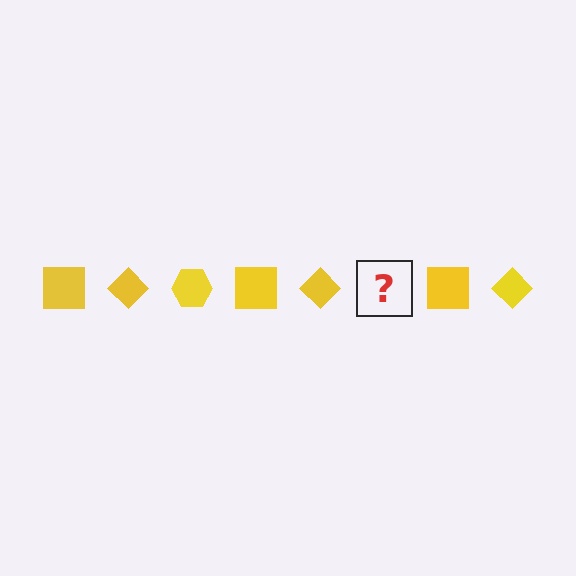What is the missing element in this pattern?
The missing element is a yellow hexagon.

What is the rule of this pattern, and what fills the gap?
The rule is that the pattern cycles through square, diamond, hexagon shapes in yellow. The gap should be filled with a yellow hexagon.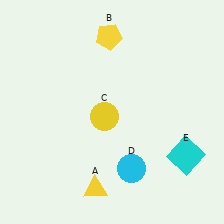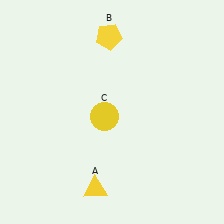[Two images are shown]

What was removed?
The cyan square (E), the cyan circle (D) were removed in Image 2.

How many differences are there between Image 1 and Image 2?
There are 2 differences between the two images.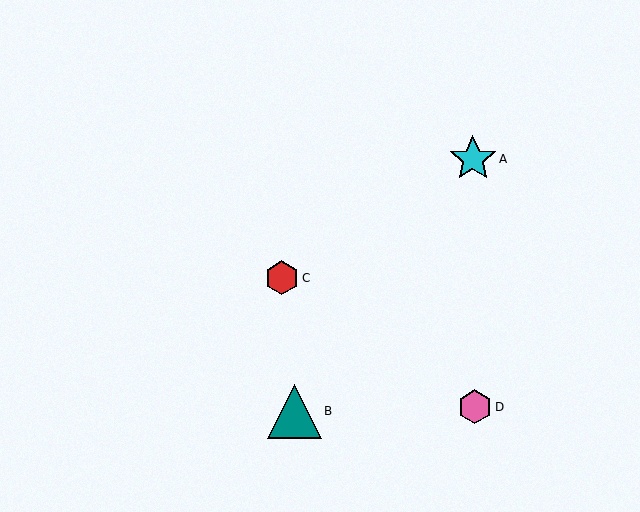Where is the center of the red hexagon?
The center of the red hexagon is at (282, 278).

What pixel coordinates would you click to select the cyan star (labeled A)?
Click at (473, 159) to select the cyan star A.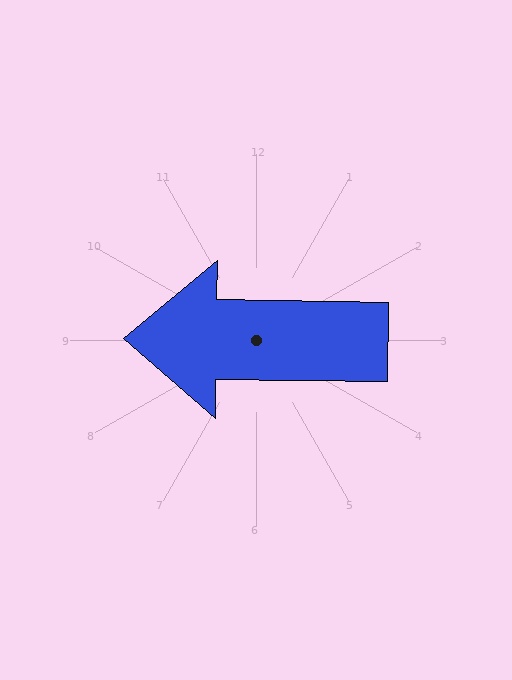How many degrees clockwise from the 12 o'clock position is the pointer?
Approximately 271 degrees.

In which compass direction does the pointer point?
West.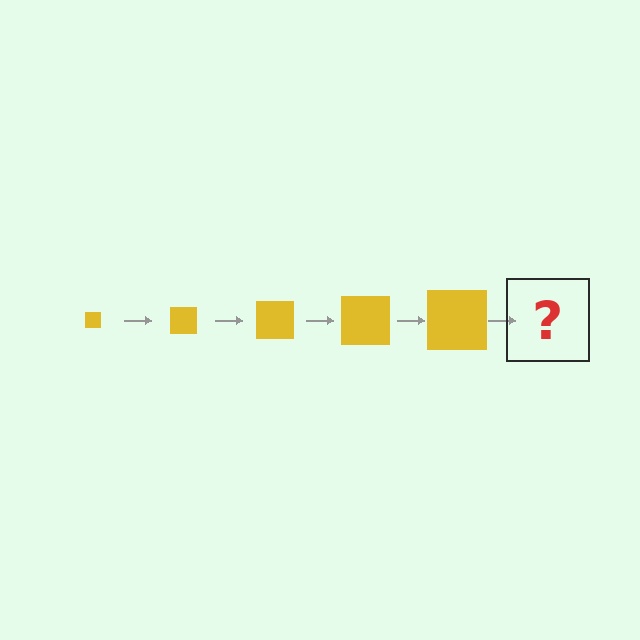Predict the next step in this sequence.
The next step is a yellow square, larger than the previous one.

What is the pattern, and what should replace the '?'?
The pattern is that the square gets progressively larger each step. The '?' should be a yellow square, larger than the previous one.